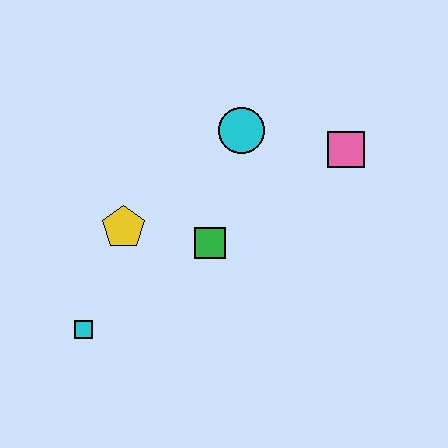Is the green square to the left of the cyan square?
No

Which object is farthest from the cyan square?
The pink square is farthest from the cyan square.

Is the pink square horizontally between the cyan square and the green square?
No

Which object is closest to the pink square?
The cyan circle is closest to the pink square.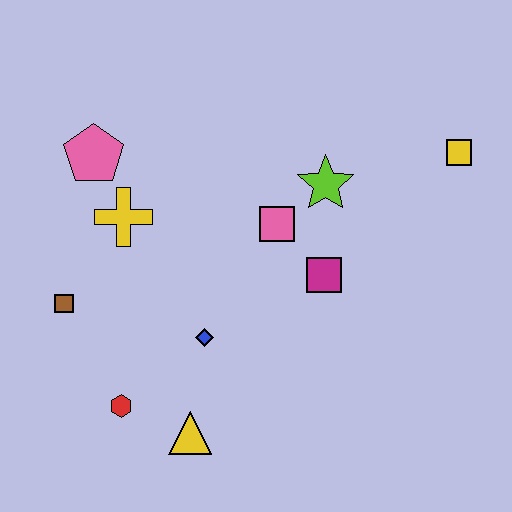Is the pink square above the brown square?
Yes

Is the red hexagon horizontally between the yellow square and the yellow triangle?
No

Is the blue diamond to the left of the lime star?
Yes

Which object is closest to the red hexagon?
The yellow triangle is closest to the red hexagon.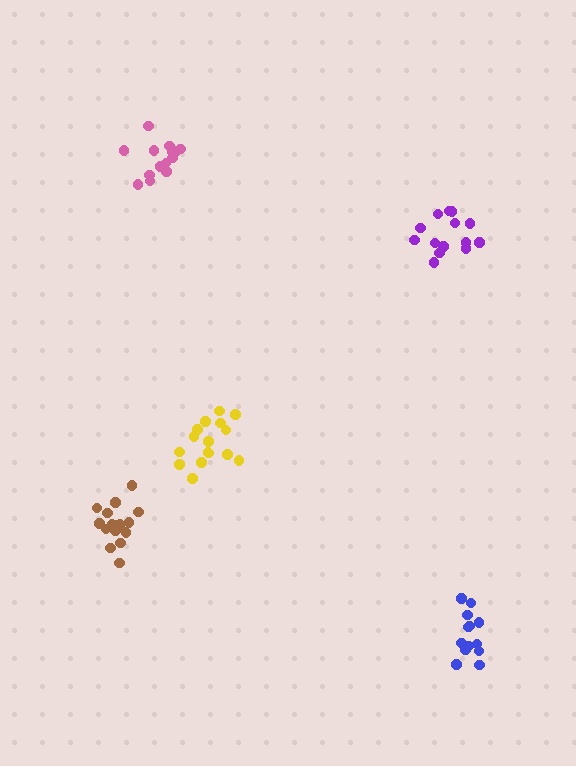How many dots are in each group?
Group 1: 14 dots, Group 2: 16 dots, Group 3: 14 dots, Group 4: 14 dots, Group 5: 16 dots (74 total).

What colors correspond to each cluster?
The clusters are colored: pink, brown, purple, blue, yellow.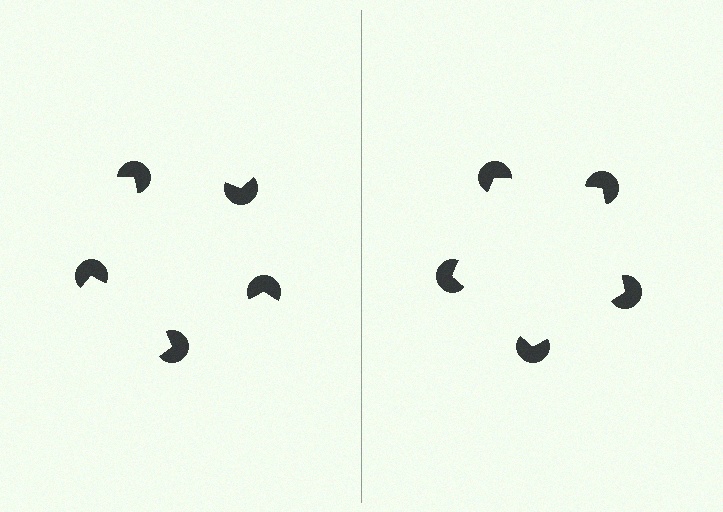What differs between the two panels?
The pac-man discs are positioned identically on both sides; only the wedge orientations differ. On the right they align to a pentagon; on the left they are misaligned.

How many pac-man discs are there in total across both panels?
10 — 5 on each side.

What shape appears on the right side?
An illusory pentagon.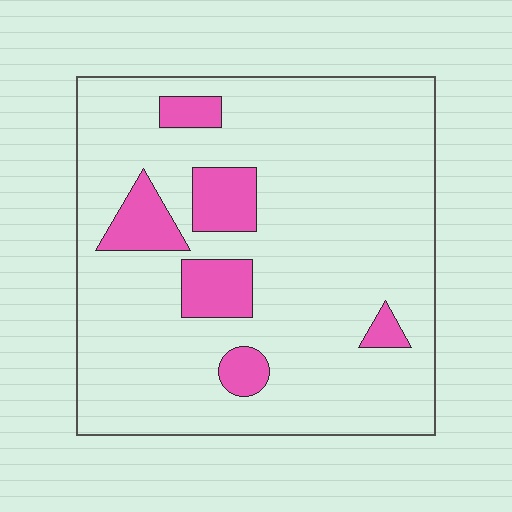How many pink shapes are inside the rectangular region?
6.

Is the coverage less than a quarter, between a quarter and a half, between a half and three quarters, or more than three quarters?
Less than a quarter.